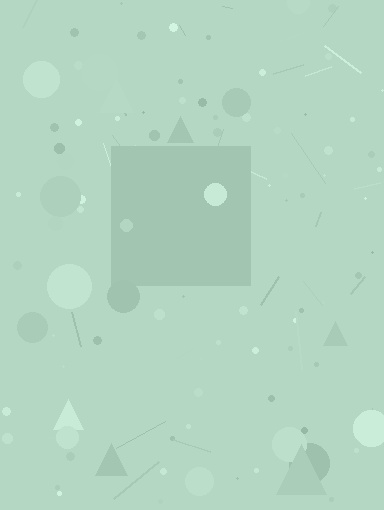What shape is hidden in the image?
A square is hidden in the image.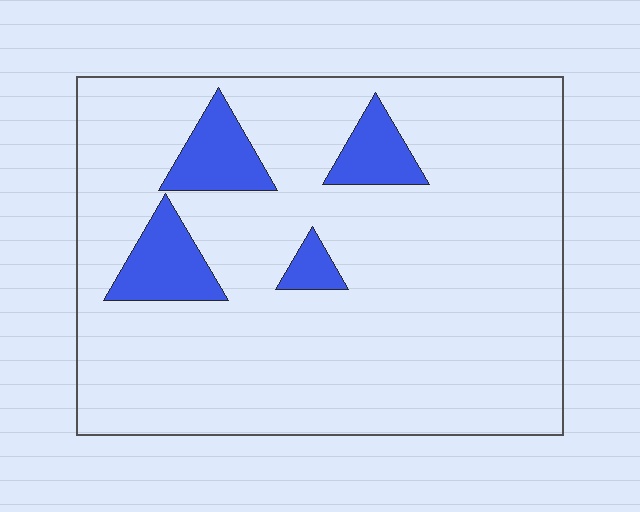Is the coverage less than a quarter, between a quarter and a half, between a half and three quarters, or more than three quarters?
Less than a quarter.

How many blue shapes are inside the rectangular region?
4.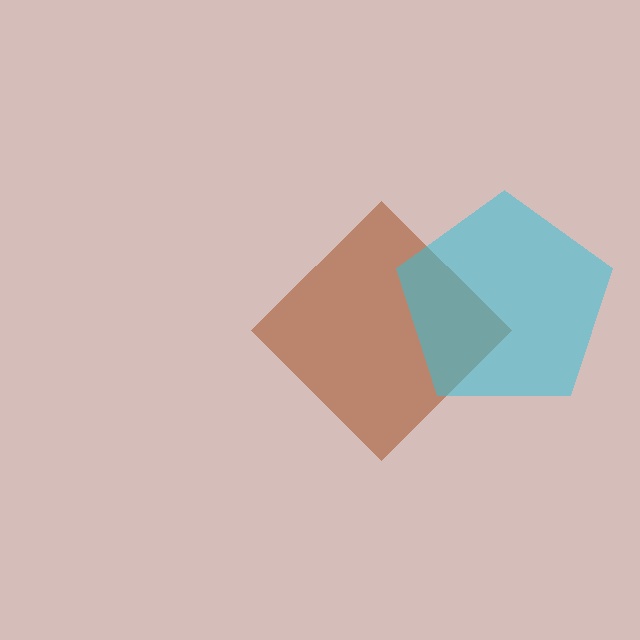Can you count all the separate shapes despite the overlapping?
Yes, there are 2 separate shapes.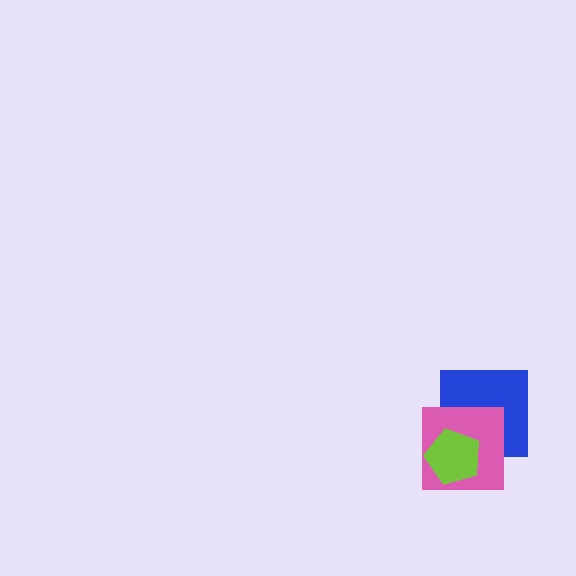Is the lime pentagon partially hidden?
No, no other shape covers it.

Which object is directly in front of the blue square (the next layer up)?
The pink square is directly in front of the blue square.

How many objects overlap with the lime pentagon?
2 objects overlap with the lime pentagon.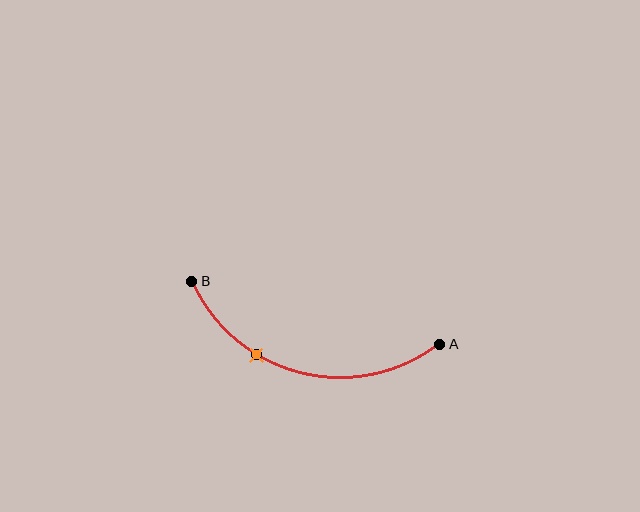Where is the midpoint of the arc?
The arc midpoint is the point on the curve farthest from the straight line joining A and B. It sits below that line.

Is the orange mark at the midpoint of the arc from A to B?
No. The orange mark lies on the arc but is closer to endpoint B. The arc midpoint would be at the point on the curve equidistant along the arc from both A and B.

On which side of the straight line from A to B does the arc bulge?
The arc bulges below the straight line connecting A and B.